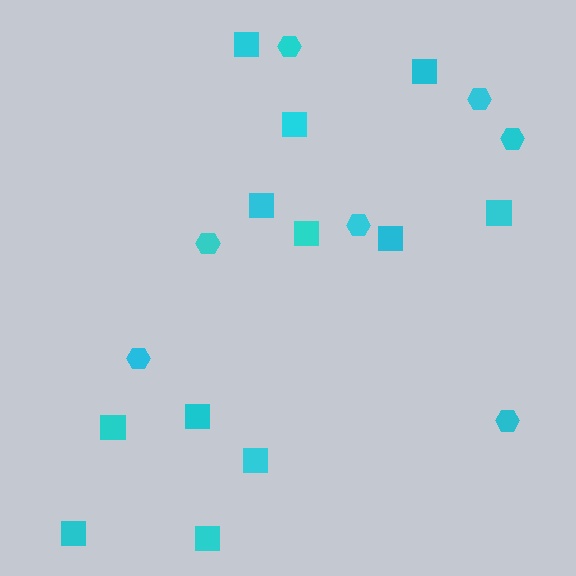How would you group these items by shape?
There are 2 groups: one group of hexagons (7) and one group of squares (12).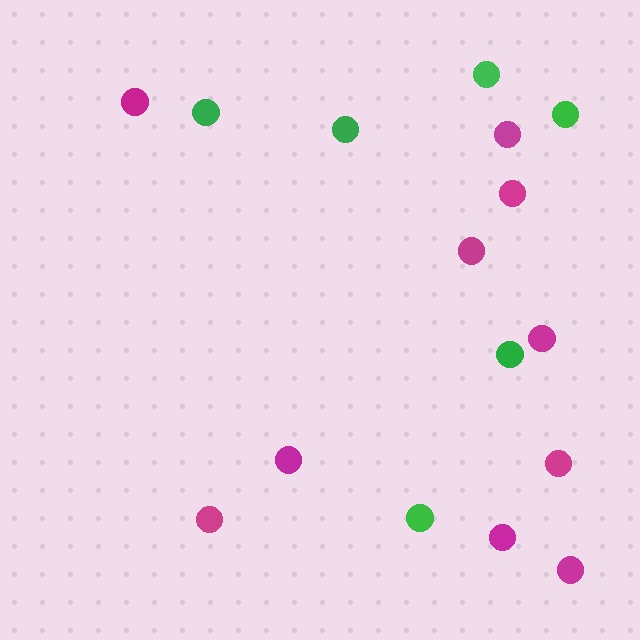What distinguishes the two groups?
There are 2 groups: one group of magenta circles (10) and one group of green circles (6).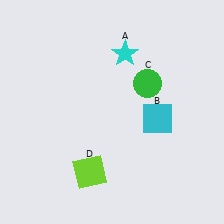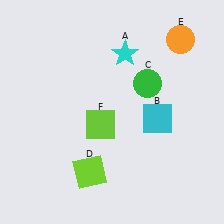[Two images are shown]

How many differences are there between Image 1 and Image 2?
There are 2 differences between the two images.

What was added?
An orange circle (E), a lime square (F) were added in Image 2.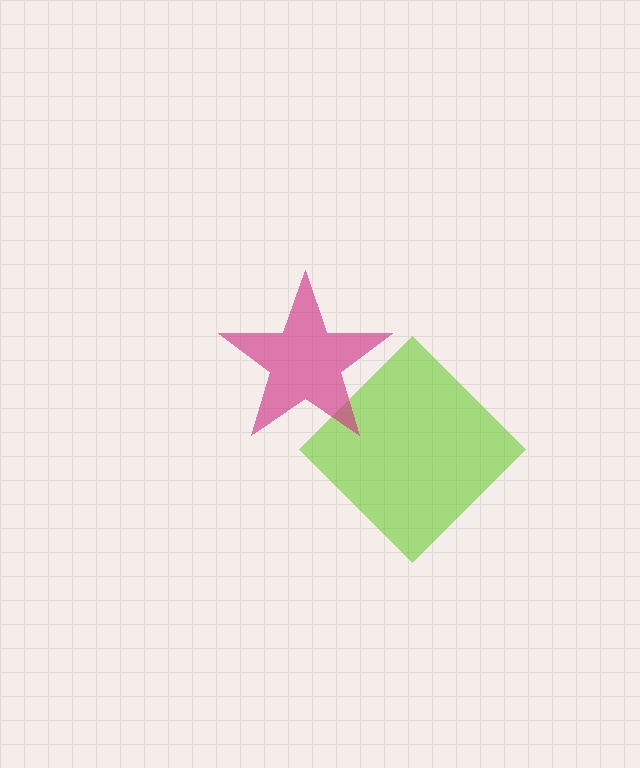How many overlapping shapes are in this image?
There are 2 overlapping shapes in the image.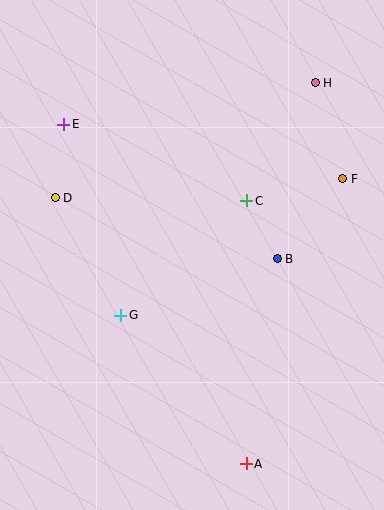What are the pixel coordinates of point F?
Point F is at (343, 179).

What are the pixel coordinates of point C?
Point C is at (247, 201).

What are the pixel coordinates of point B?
Point B is at (277, 259).